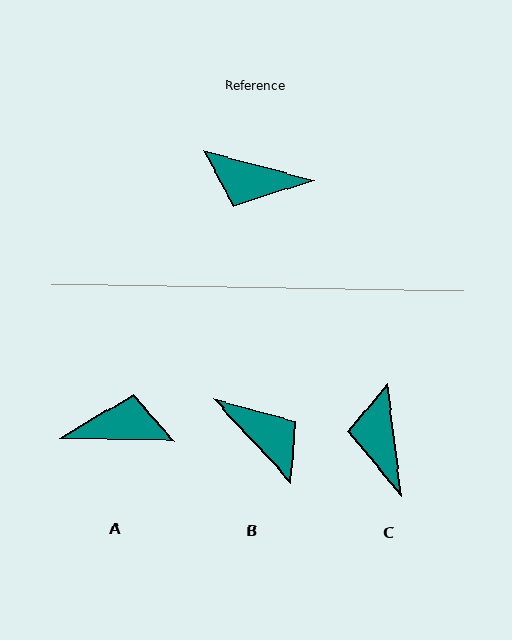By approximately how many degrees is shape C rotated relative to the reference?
Approximately 68 degrees clockwise.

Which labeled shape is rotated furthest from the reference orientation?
A, about 167 degrees away.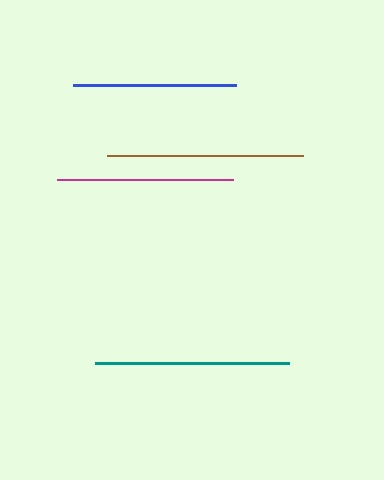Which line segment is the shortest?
The blue line is the shortest at approximately 163 pixels.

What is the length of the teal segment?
The teal segment is approximately 195 pixels long.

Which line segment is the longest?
The brown line is the longest at approximately 195 pixels.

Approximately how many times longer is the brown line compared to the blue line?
The brown line is approximately 1.2 times the length of the blue line.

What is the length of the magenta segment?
The magenta segment is approximately 177 pixels long.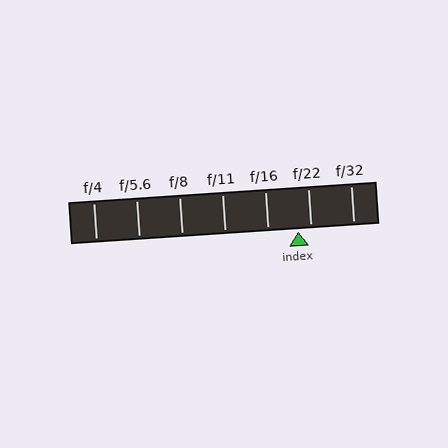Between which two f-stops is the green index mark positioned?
The index mark is between f/16 and f/22.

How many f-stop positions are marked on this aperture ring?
There are 7 f-stop positions marked.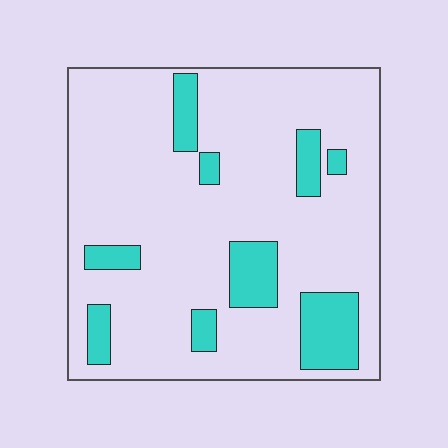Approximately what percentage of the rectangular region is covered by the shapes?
Approximately 15%.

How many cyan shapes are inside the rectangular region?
9.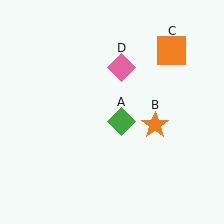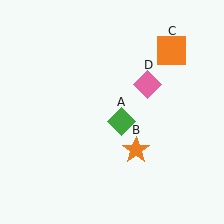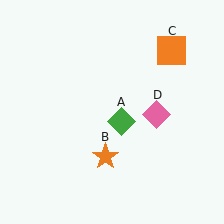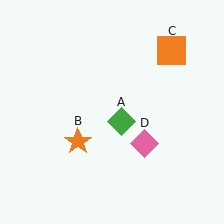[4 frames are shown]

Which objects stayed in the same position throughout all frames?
Green diamond (object A) and orange square (object C) remained stationary.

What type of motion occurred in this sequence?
The orange star (object B), pink diamond (object D) rotated clockwise around the center of the scene.